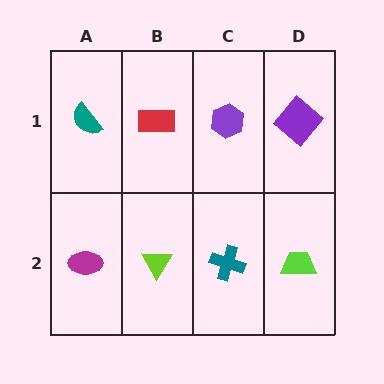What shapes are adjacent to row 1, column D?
A lime trapezoid (row 2, column D), a purple hexagon (row 1, column C).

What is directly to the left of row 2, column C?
A lime triangle.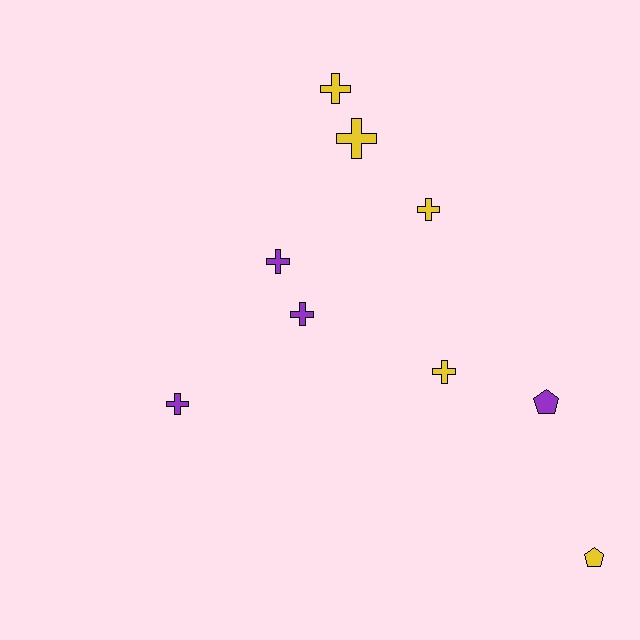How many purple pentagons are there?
There is 1 purple pentagon.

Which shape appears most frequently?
Cross, with 7 objects.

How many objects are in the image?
There are 9 objects.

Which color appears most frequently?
Yellow, with 5 objects.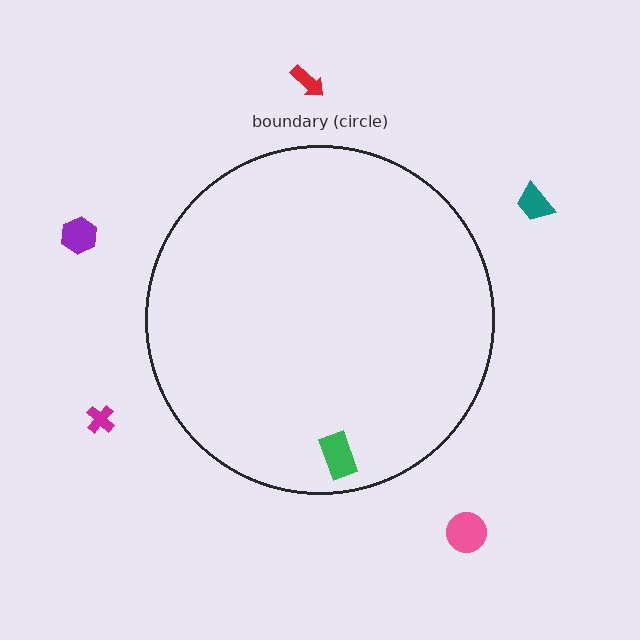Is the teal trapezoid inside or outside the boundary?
Outside.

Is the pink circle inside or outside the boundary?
Outside.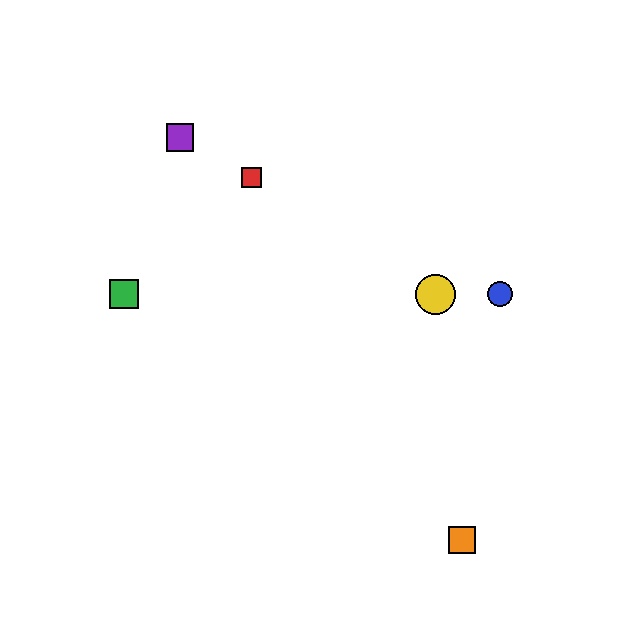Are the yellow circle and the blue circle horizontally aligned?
Yes, both are at y≈294.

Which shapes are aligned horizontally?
The blue circle, the green square, the yellow circle are aligned horizontally.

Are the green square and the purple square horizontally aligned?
No, the green square is at y≈294 and the purple square is at y≈138.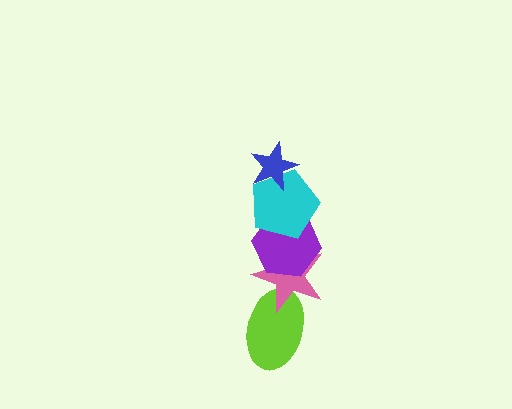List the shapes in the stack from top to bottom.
From top to bottom: the blue star, the cyan pentagon, the purple hexagon, the pink star, the lime ellipse.